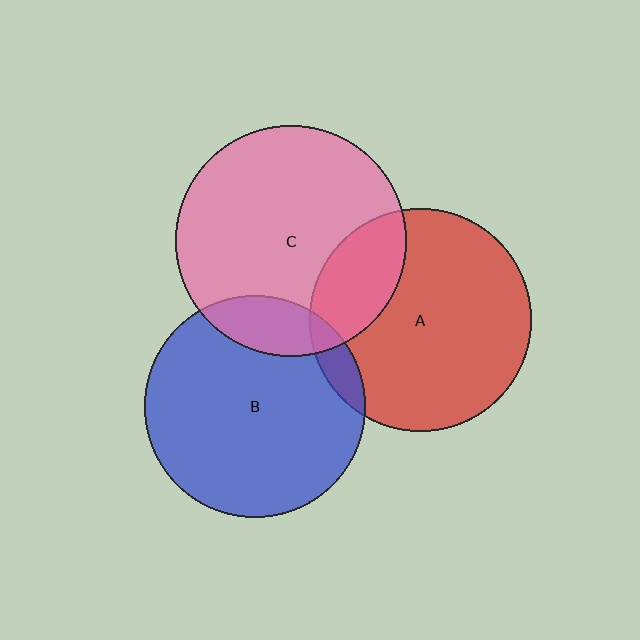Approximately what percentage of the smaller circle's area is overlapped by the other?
Approximately 20%.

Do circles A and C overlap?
Yes.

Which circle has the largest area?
Circle C (pink).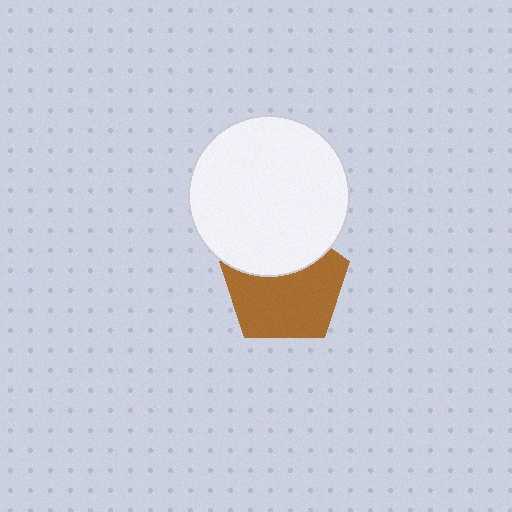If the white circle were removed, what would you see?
You would see the complete brown pentagon.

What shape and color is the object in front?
The object in front is a white circle.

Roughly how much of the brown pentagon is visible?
Most of it is visible (roughly 65%).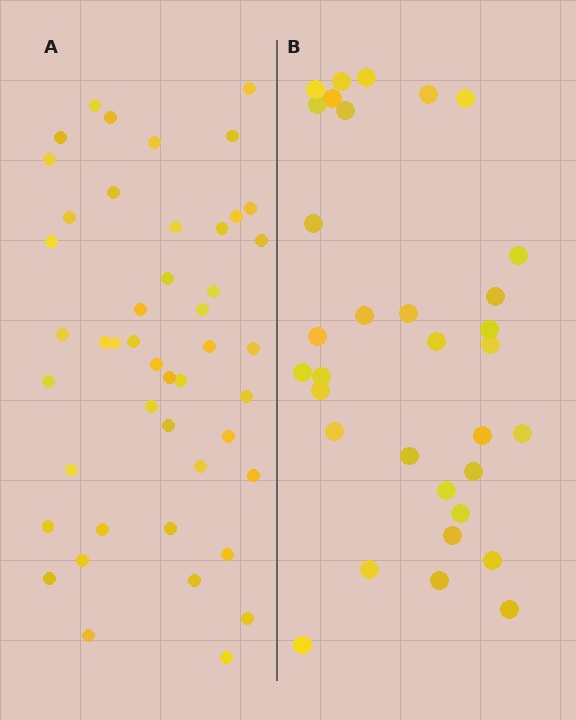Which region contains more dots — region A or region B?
Region A (the left region) has more dots.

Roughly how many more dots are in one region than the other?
Region A has approximately 15 more dots than region B.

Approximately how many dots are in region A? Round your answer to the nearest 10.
About 50 dots. (The exact count is 46, which rounds to 50.)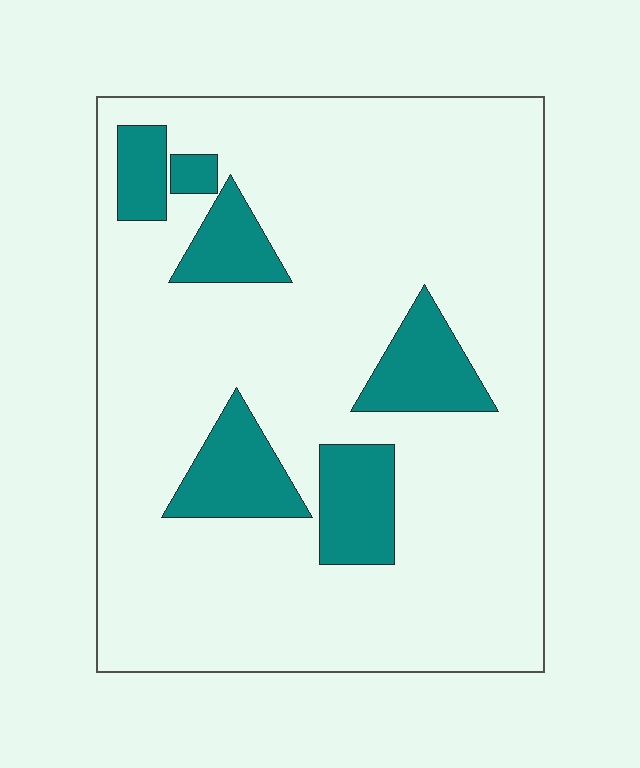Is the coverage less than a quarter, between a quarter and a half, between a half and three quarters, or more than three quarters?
Less than a quarter.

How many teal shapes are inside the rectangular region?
6.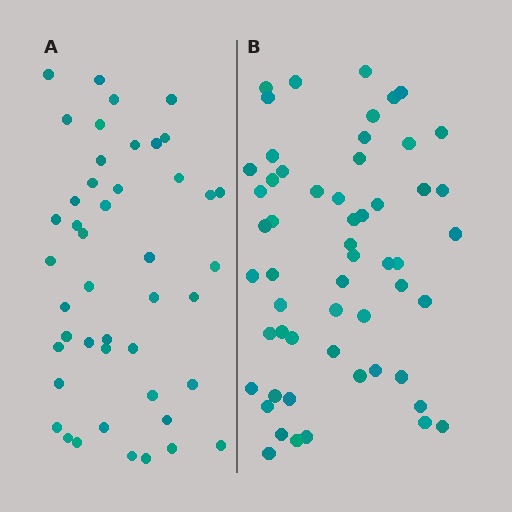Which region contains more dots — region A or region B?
Region B (the right region) has more dots.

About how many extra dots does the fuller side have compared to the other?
Region B has roughly 12 or so more dots than region A.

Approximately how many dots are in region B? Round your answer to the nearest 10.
About 60 dots. (The exact count is 56, which rounds to 60.)